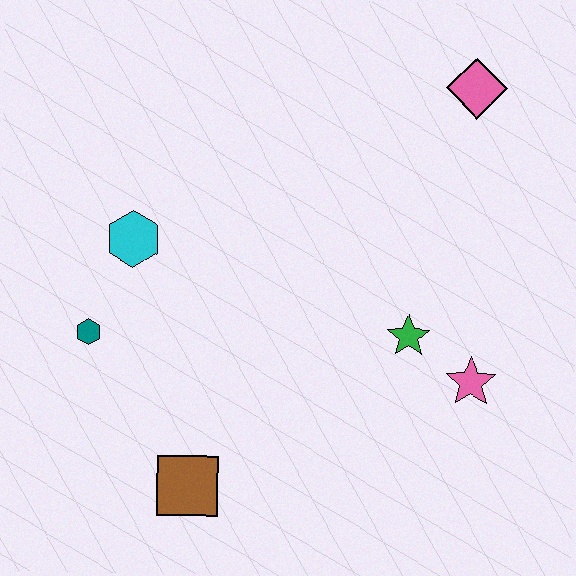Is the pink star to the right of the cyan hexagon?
Yes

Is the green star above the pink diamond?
No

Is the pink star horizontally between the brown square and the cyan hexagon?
No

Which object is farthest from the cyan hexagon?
The pink diamond is farthest from the cyan hexagon.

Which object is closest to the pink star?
The green star is closest to the pink star.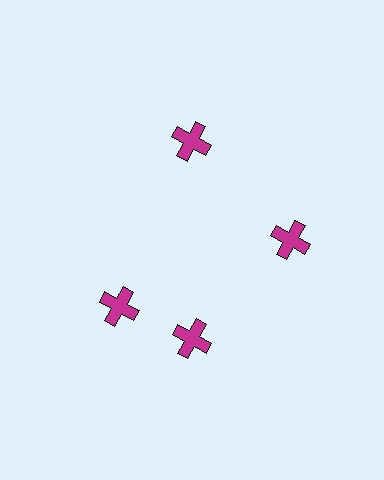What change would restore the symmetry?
The symmetry would be restored by rotating it back into even spacing with its neighbors so that all 4 crosses sit at equal angles and equal distance from the center.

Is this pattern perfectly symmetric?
No. The 4 magenta crosses are arranged in a ring, but one element near the 9 o'clock position is rotated out of alignment along the ring, breaking the 4-fold rotational symmetry.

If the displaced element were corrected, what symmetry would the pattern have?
It would have 4-fold rotational symmetry — the pattern would map onto itself every 90 degrees.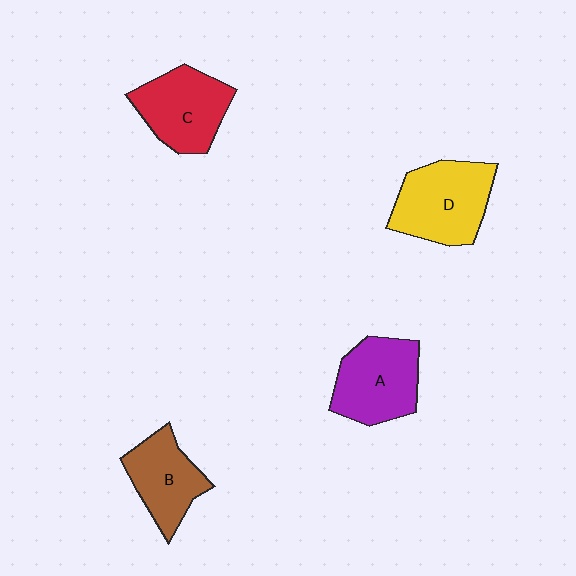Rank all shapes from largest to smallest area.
From largest to smallest: D (yellow), A (purple), C (red), B (brown).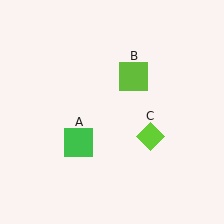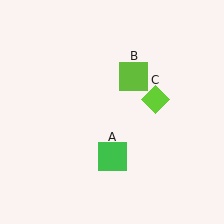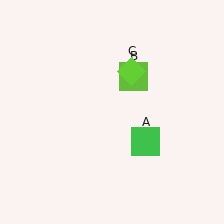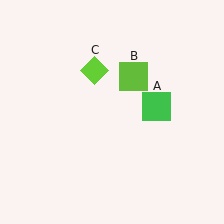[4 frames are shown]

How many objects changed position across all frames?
2 objects changed position: green square (object A), lime diamond (object C).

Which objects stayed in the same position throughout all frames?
Lime square (object B) remained stationary.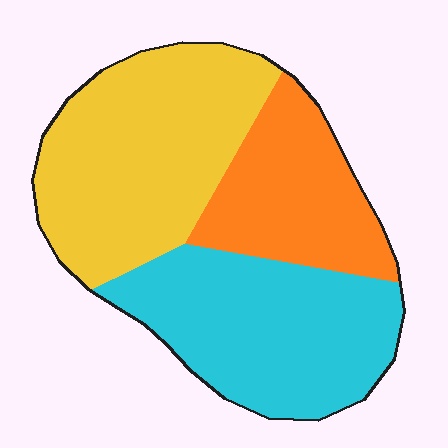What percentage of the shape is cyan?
Cyan takes up about three eighths (3/8) of the shape.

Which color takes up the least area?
Orange, at roughly 25%.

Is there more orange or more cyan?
Cyan.